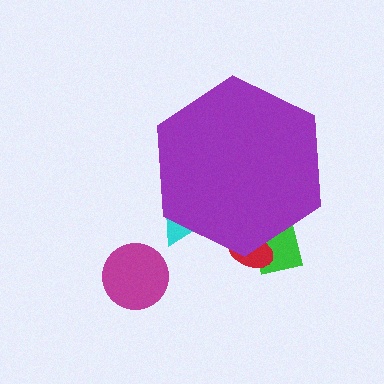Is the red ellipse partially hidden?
Yes, the red ellipse is partially hidden behind the purple hexagon.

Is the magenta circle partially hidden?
No, the magenta circle is fully visible.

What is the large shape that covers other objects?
A purple hexagon.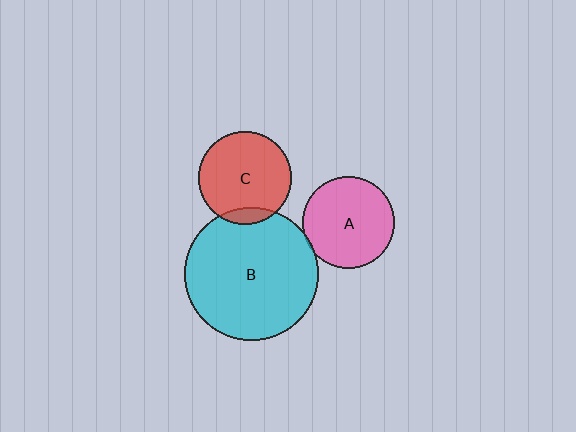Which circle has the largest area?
Circle B (cyan).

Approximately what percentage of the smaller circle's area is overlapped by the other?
Approximately 10%.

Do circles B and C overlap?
Yes.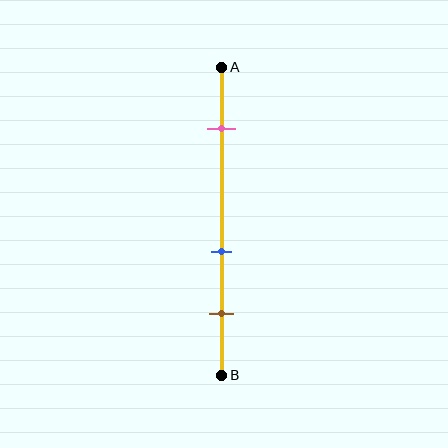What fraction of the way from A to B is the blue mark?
The blue mark is approximately 60% (0.6) of the way from A to B.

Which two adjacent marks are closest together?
The blue and brown marks are the closest adjacent pair.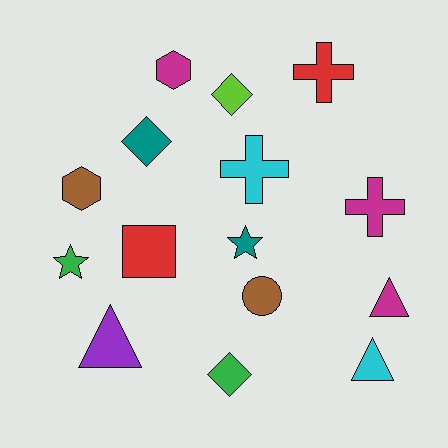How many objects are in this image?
There are 15 objects.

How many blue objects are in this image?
There are no blue objects.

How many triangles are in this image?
There are 3 triangles.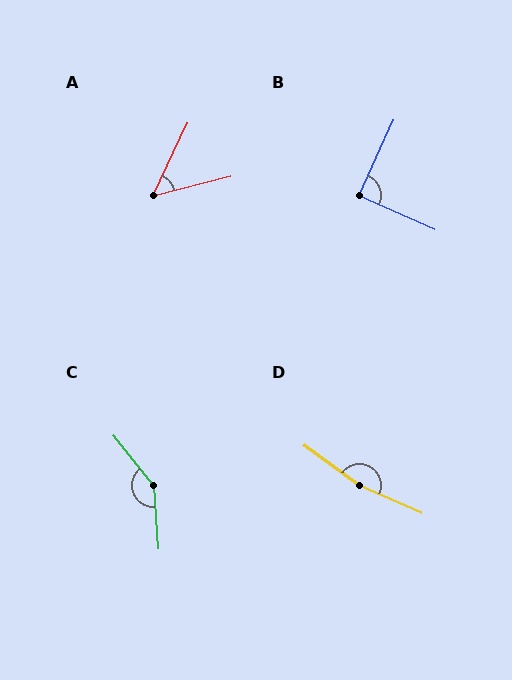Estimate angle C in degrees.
Approximately 146 degrees.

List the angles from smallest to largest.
A (50°), B (90°), C (146°), D (167°).